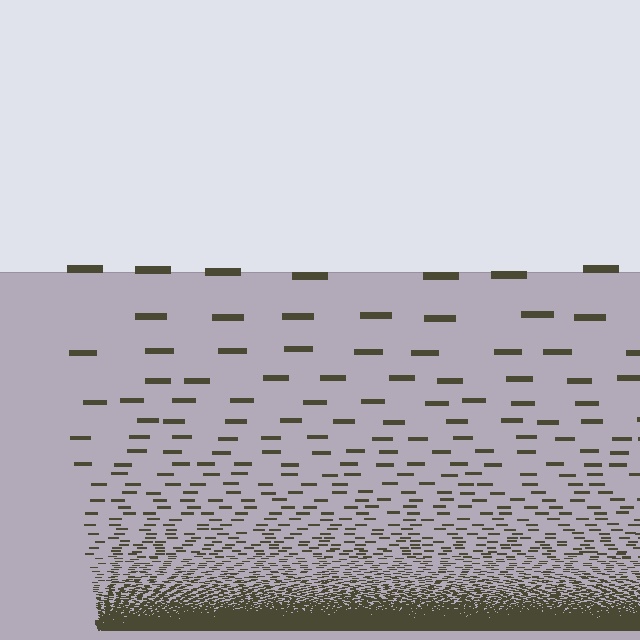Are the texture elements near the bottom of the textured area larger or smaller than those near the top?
Smaller. The gradient is inverted — elements near the bottom are smaller and denser.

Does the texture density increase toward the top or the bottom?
Density increases toward the bottom.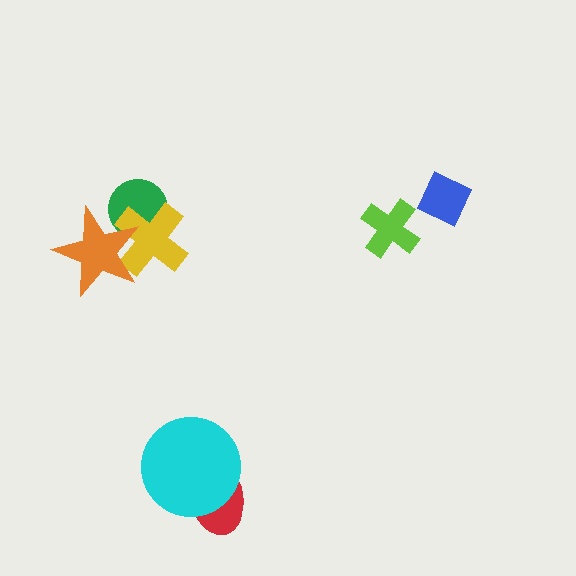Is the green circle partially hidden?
Yes, it is partially covered by another shape.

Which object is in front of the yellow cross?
The orange star is in front of the yellow cross.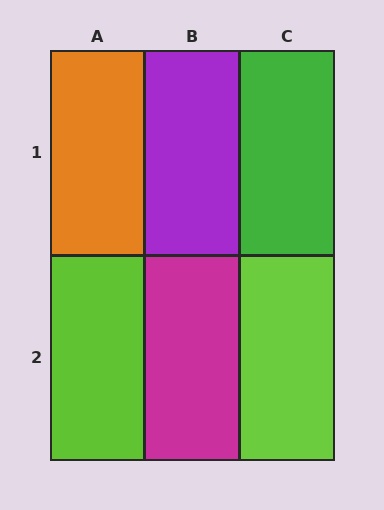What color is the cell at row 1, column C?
Green.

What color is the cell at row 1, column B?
Purple.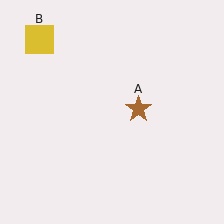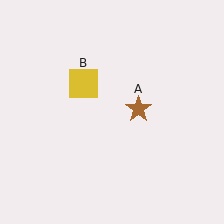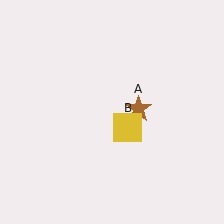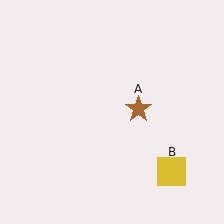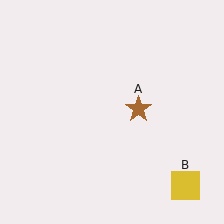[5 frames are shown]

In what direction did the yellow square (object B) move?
The yellow square (object B) moved down and to the right.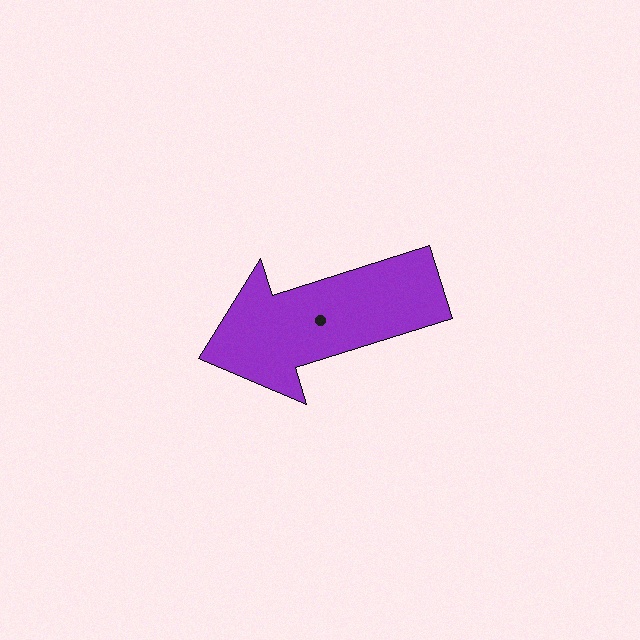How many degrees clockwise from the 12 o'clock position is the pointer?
Approximately 253 degrees.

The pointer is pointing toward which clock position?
Roughly 8 o'clock.